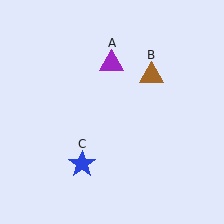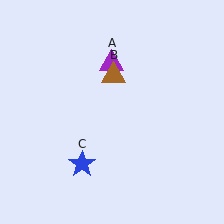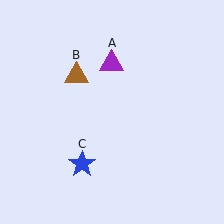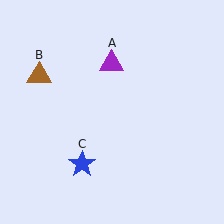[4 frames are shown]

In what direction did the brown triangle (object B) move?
The brown triangle (object B) moved left.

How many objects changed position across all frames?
1 object changed position: brown triangle (object B).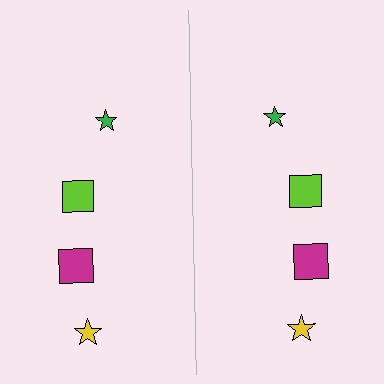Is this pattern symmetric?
Yes, this pattern has bilateral (reflection) symmetry.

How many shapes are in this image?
There are 8 shapes in this image.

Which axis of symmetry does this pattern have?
The pattern has a vertical axis of symmetry running through the center of the image.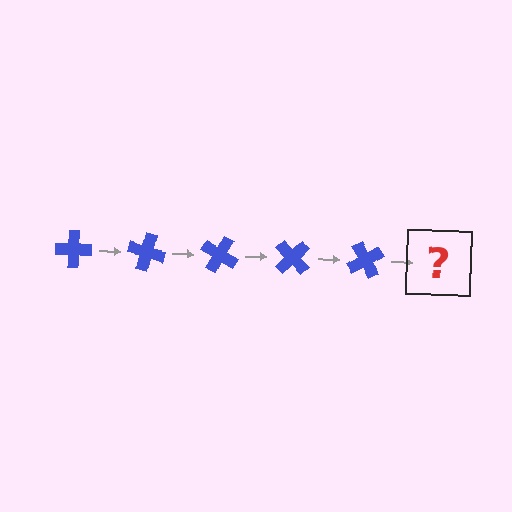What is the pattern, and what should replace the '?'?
The pattern is that the cross rotates 15 degrees each step. The '?' should be a blue cross rotated 75 degrees.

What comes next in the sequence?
The next element should be a blue cross rotated 75 degrees.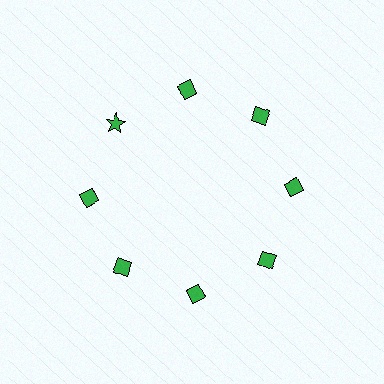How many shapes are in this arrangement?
There are 8 shapes arranged in a ring pattern.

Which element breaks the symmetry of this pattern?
The green star at roughly the 10 o'clock position breaks the symmetry. All other shapes are green diamonds.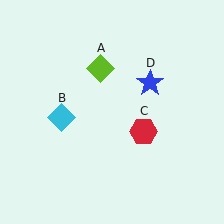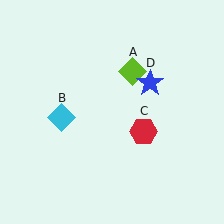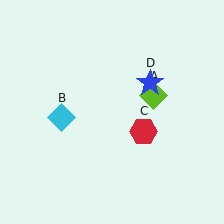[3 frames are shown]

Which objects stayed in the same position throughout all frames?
Cyan diamond (object B) and red hexagon (object C) and blue star (object D) remained stationary.